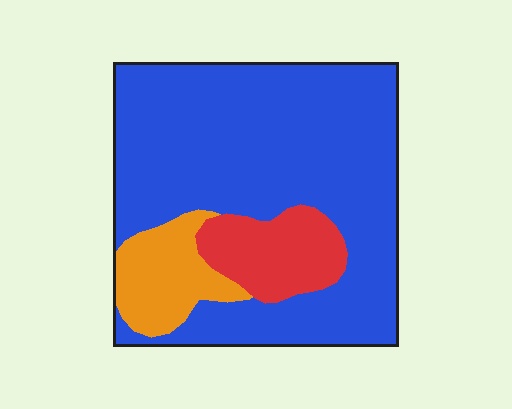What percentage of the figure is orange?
Orange covers about 10% of the figure.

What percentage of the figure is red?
Red covers around 15% of the figure.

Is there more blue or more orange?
Blue.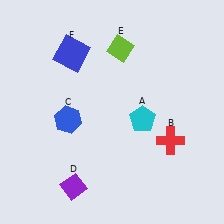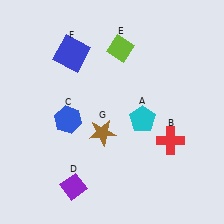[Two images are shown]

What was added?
A brown star (G) was added in Image 2.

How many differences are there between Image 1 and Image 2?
There is 1 difference between the two images.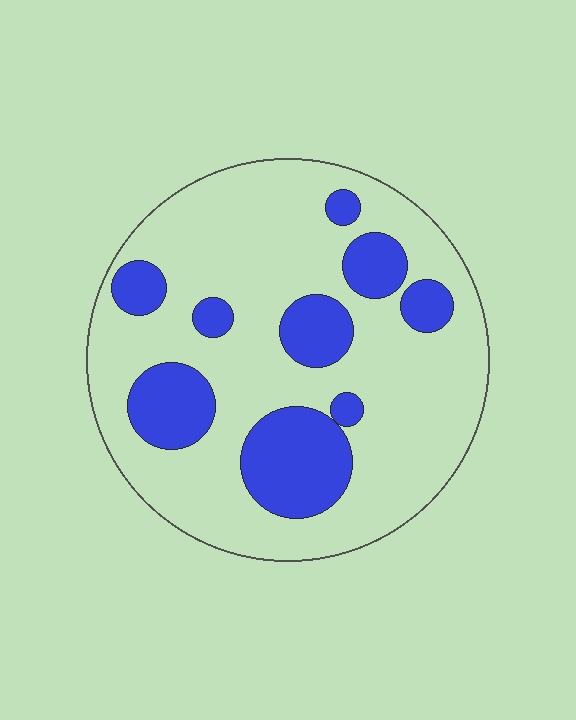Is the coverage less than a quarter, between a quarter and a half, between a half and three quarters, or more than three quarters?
Less than a quarter.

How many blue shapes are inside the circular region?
9.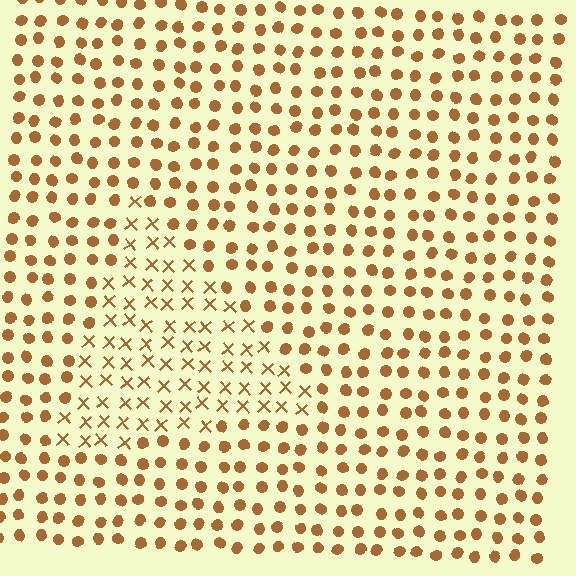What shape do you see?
I see a triangle.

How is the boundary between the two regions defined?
The boundary is defined by a change in element shape: X marks inside vs. circles outside. All elements share the same color and spacing.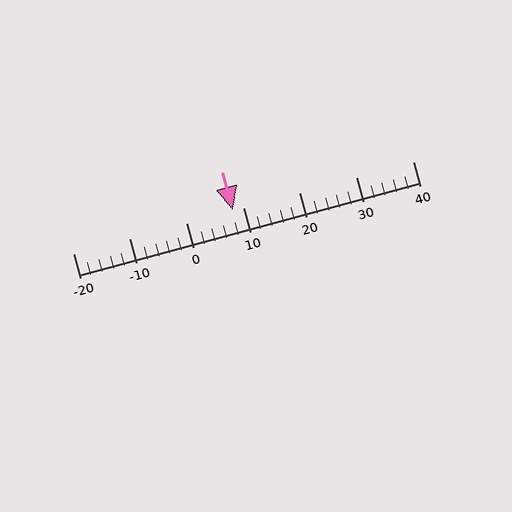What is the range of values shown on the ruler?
The ruler shows values from -20 to 40.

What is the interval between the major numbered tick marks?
The major tick marks are spaced 10 units apart.